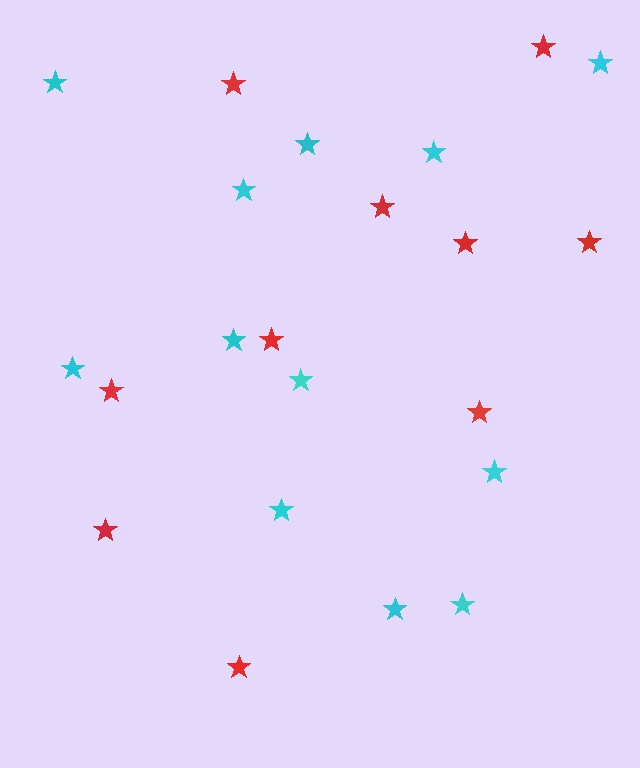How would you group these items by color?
There are 2 groups: one group of cyan stars (12) and one group of red stars (10).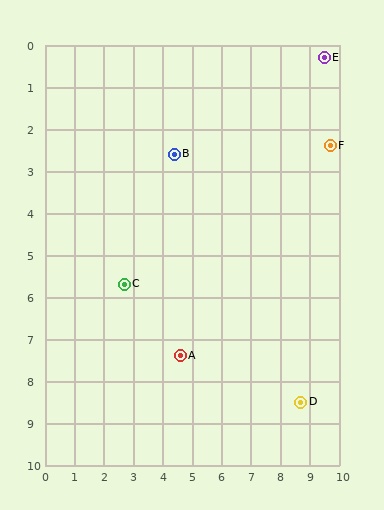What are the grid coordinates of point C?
Point C is at approximately (2.7, 5.7).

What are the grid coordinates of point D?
Point D is at approximately (8.7, 8.5).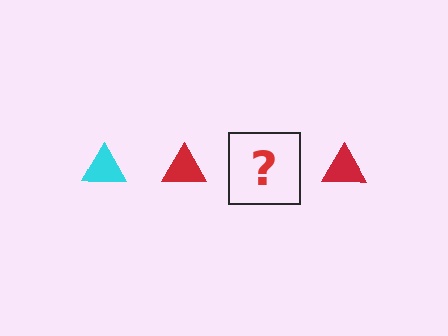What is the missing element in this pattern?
The missing element is a cyan triangle.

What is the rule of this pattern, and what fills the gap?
The rule is that the pattern cycles through cyan, red triangles. The gap should be filled with a cyan triangle.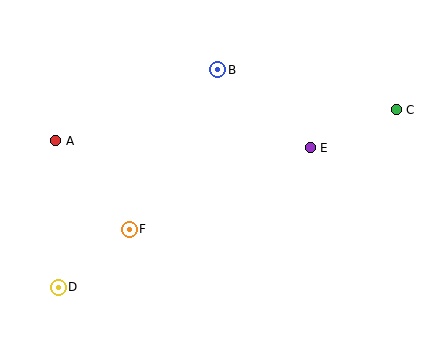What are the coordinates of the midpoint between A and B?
The midpoint between A and B is at (137, 105).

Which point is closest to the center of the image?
Point E at (310, 148) is closest to the center.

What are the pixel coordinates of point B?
Point B is at (218, 70).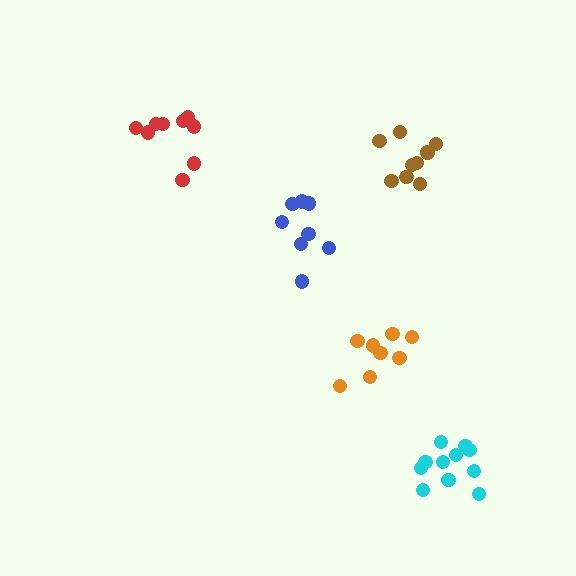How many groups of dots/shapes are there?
There are 5 groups.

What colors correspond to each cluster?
The clusters are colored: brown, red, orange, cyan, blue.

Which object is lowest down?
The cyan cluster is bottommost.